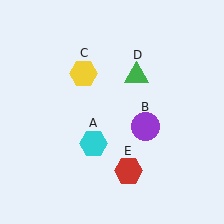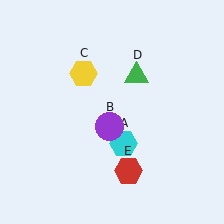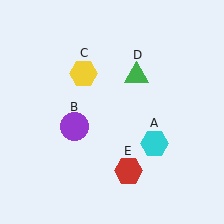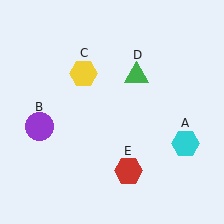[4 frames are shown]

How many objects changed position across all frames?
2 objects changed position: cyan hexagon (object A), purple circle (object B).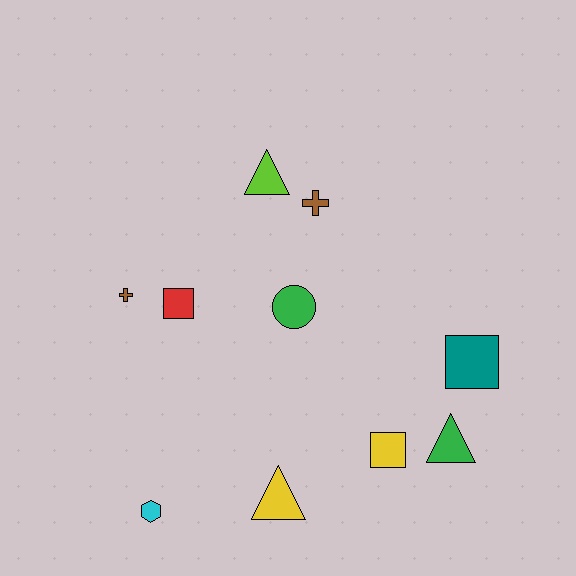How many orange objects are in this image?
There are no orange objects.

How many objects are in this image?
There are 10 objects.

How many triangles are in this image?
There are 3 triangles.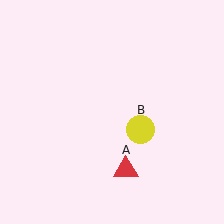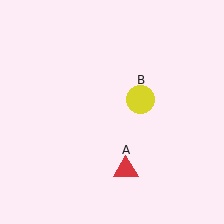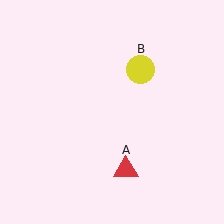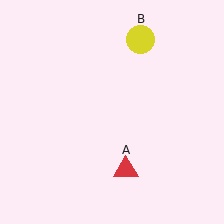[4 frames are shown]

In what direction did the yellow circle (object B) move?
The yellow circle (object B) moved up.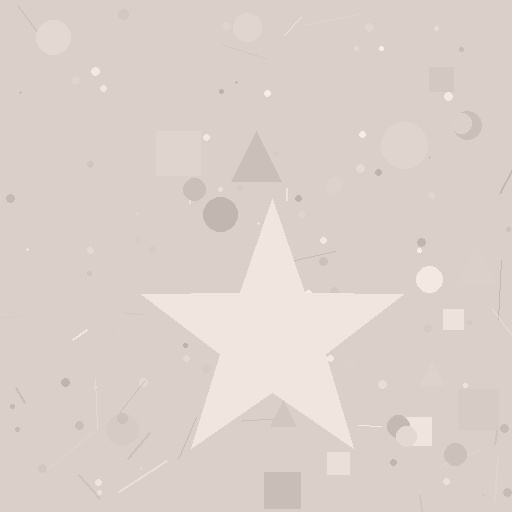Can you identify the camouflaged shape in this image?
The camouflaged shape is a star.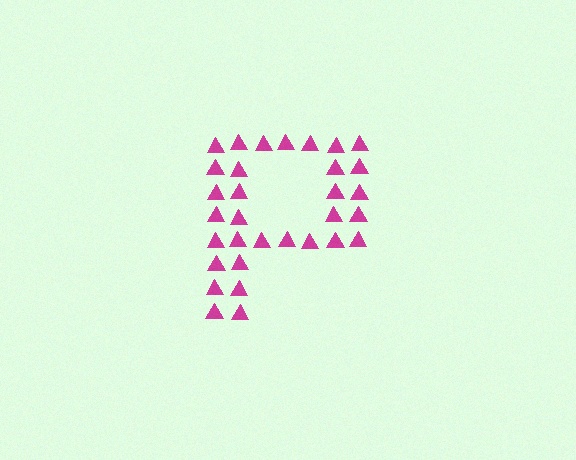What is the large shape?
The large shape is the letter P.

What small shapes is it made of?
It is made of small triangles.